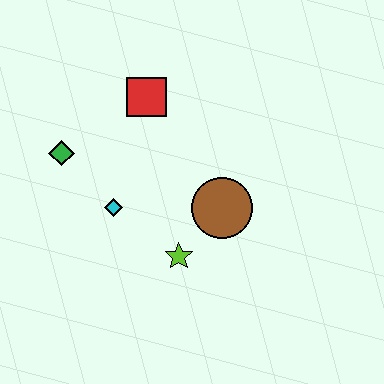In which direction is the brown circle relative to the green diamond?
The brown circle is to the right of the green diamond.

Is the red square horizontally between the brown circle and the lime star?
No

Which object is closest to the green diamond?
The cyan diamond is closest to the green diamond.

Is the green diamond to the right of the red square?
No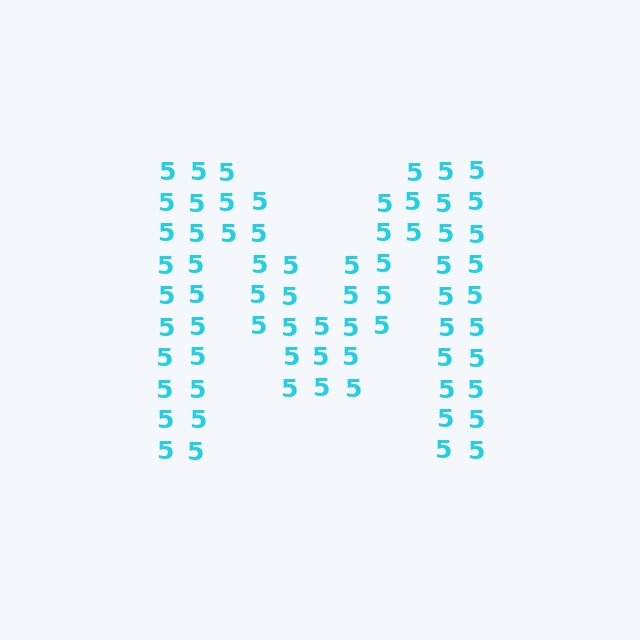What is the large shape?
The large shape is the letter M.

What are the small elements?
The small elements are digit 5's.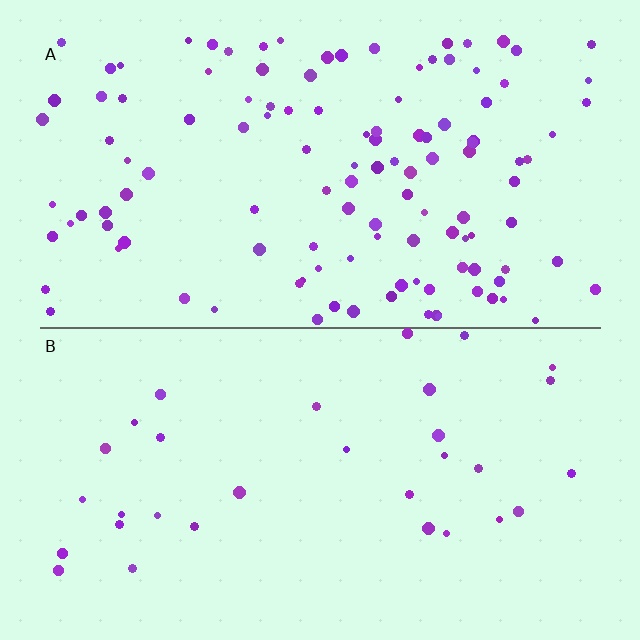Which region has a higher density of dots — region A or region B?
A (the top).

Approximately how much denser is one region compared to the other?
Approximately 3.6× — region A over region B.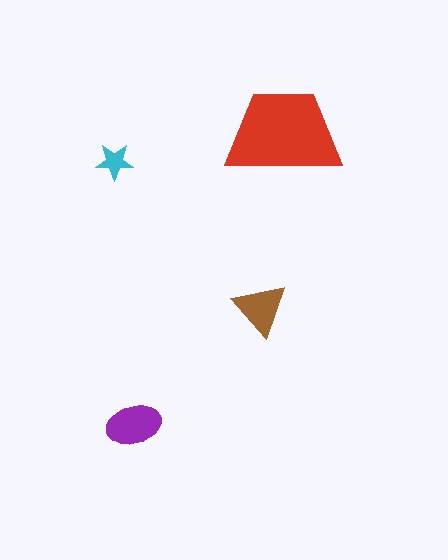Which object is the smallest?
The cyan star.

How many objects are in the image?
There are 4 objects in the image.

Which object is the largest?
The red trapezoid.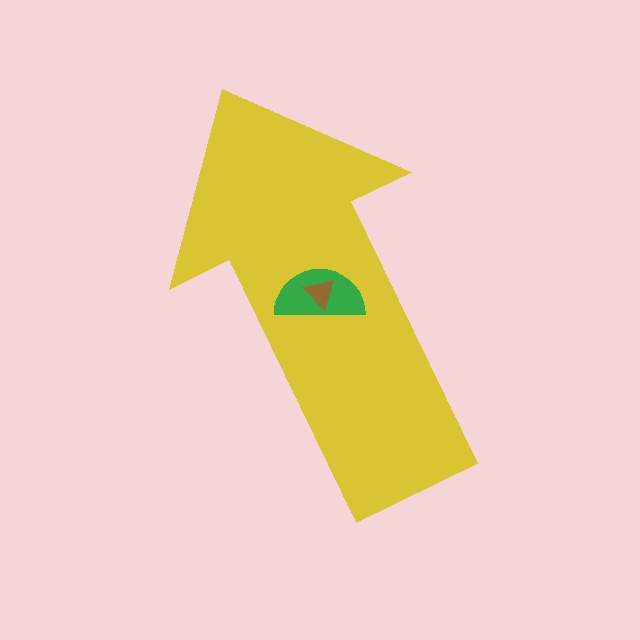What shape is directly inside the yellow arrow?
The green semicircle.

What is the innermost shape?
The brown triangle.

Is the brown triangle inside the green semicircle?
Yes.